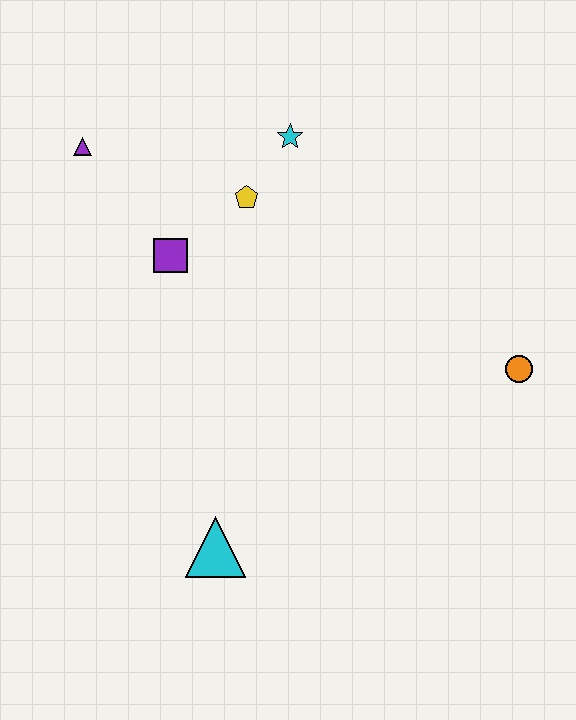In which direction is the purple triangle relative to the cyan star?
The purple triangle is to the left of the cyan star.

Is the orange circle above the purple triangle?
No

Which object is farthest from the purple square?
The orange circle is farthest from the purple square.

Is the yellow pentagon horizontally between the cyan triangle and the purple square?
No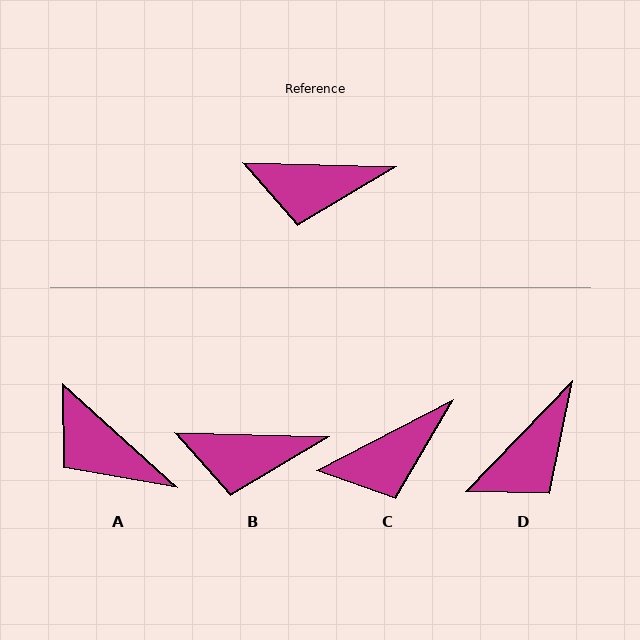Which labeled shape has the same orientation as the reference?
B.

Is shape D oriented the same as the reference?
No, it is off by about 48 degrees.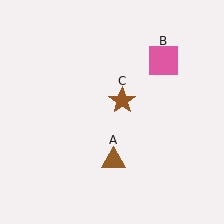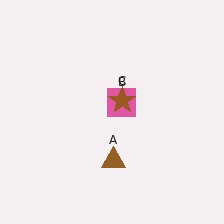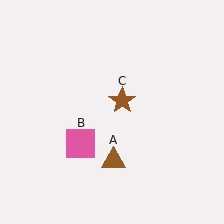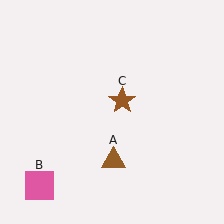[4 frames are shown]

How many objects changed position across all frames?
1 object changed position: pink square (object B).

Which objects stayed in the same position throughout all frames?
Brown triangle (object A) and brown star (object C) remained stationary.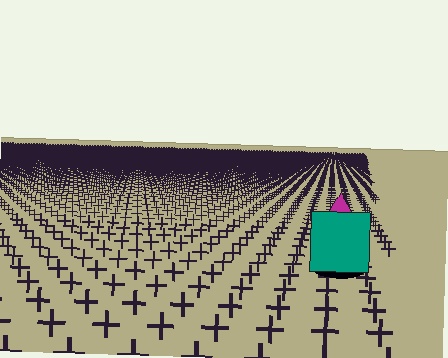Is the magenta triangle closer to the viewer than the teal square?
No. The teal square is closer — you can tell from the texture gradient: the ground texture is coarser near it.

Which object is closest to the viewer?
The teal square is closest. The texture marks near it are larger and more spread out.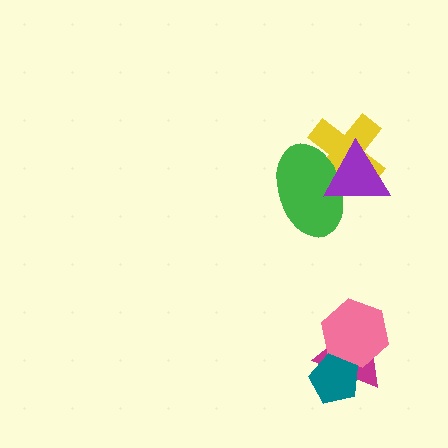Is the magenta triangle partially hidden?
Yes, it is partially covered by another shape.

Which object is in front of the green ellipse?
The purple triangle is in front of the green ellipse.